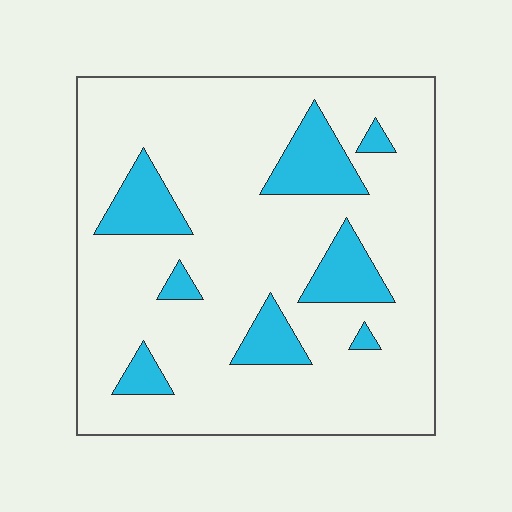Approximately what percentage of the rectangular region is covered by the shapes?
Approximately 15%.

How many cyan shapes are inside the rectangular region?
8.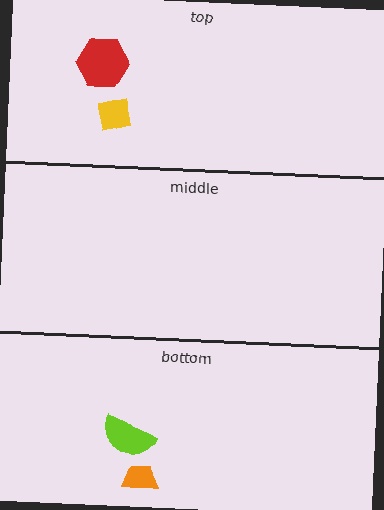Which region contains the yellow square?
The top region.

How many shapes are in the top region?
2.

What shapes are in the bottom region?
The orange trapezoid, the lime semicircle.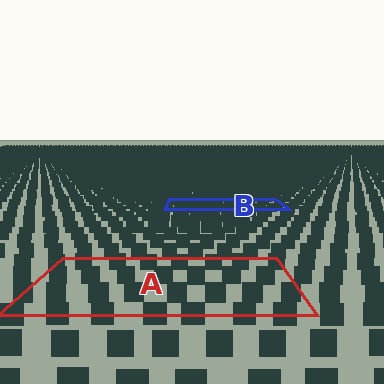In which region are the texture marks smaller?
The texture marks are smaller in region B, because it is farther away.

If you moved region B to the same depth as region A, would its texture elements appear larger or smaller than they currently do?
They would appear larger. At a closer depth, the same texture elements are projected at a bigger on-screen size.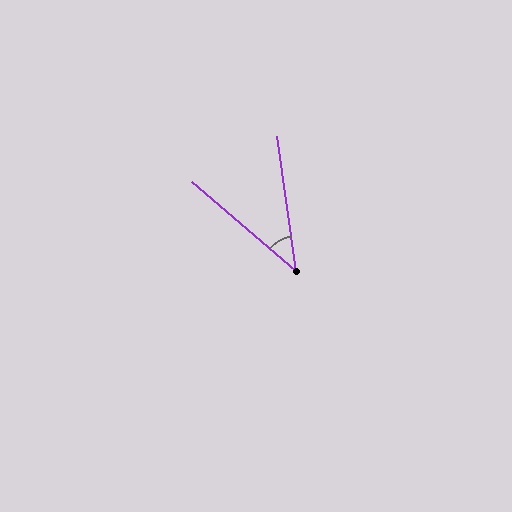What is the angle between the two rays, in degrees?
Approximately 42 degrees.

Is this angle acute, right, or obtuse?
It is acute.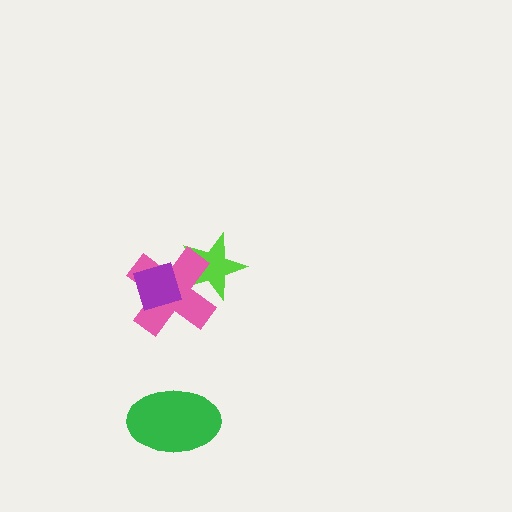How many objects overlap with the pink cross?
2 objects overlap with the pink cross.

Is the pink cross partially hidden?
Yes, it is partially covered by another shape.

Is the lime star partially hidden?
Yes, it is partially covered by another shape.